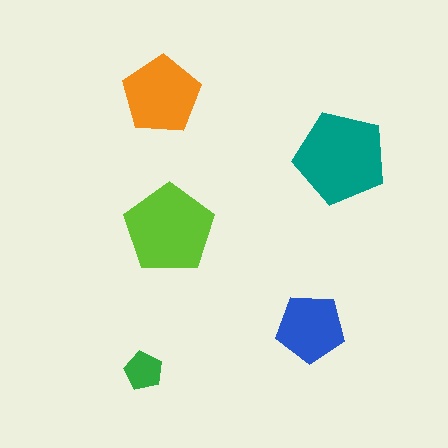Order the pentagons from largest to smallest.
the teal one, the lime one, the orange one, the blue one, the green one.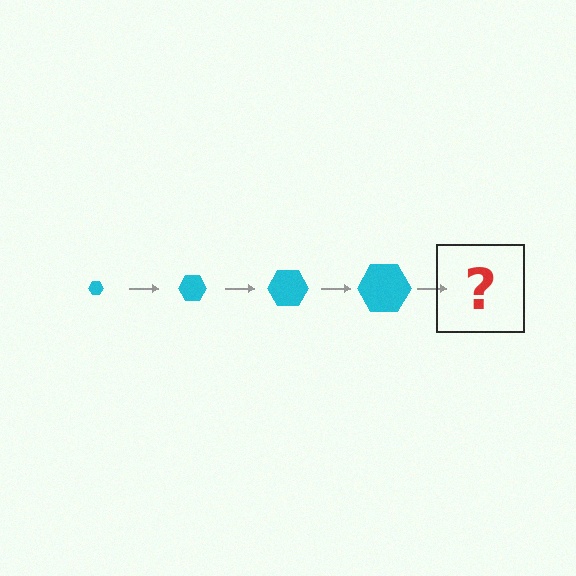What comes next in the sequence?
The next element should be a cyan hexagon, larger than the previous one.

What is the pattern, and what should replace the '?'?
The pattern is that the hexagon gets progressively larger each step. The '?' should be a cyan hexagon, larger than the previous one.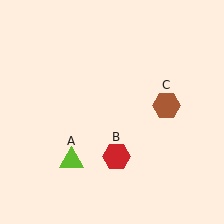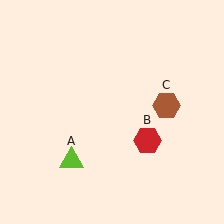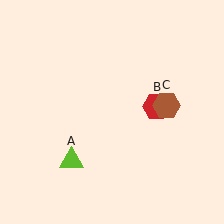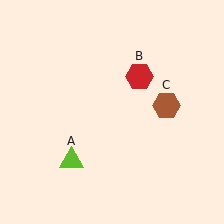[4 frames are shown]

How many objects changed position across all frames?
1 object changed position: red hexagon (object B).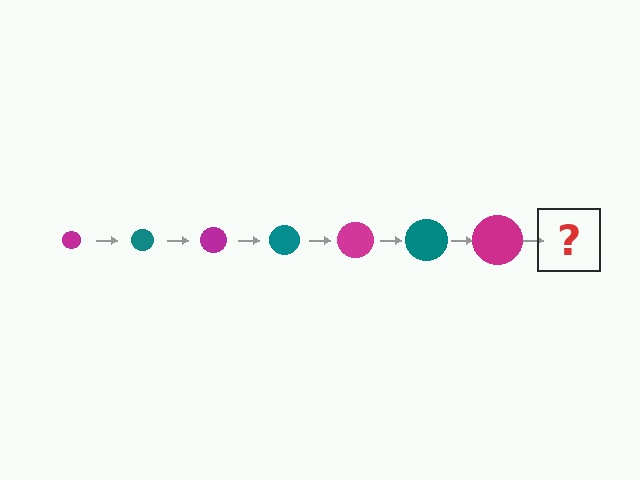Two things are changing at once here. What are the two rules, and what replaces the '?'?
The two rules are that the circle grows larger each step and the color cycles through magenta and teal. The '?' should be a teal circle, larger than the previous one.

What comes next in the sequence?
The next element should be a teal circle, larger than the previous one.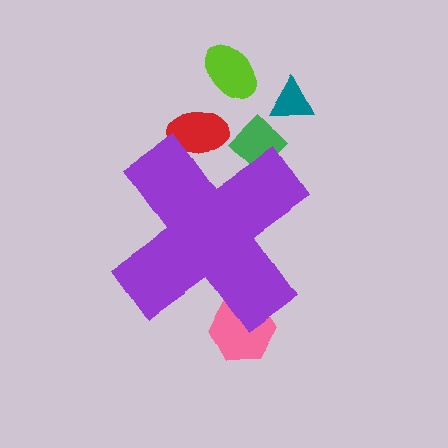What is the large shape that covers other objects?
A purple cross.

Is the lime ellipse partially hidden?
No, the lime ellipse is fully visible.